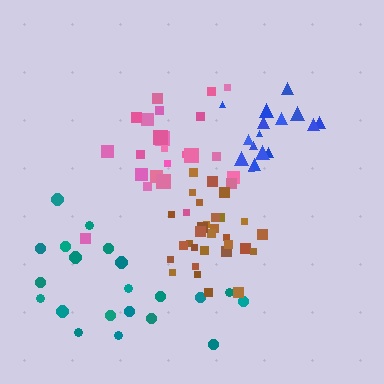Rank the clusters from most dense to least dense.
brown, blue, pink, teal.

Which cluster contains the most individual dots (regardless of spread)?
Brown (31).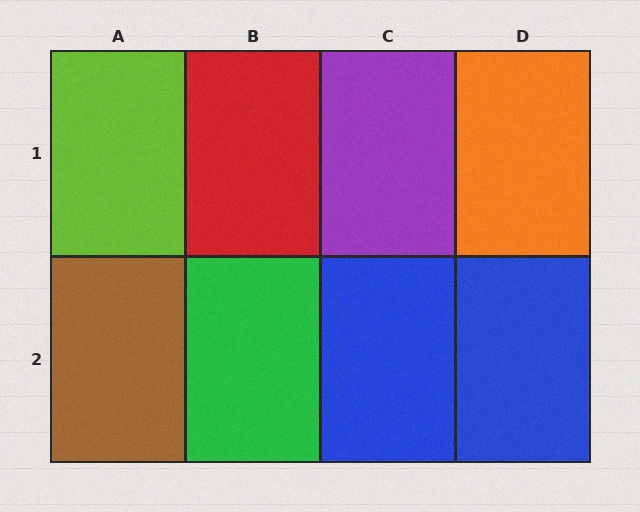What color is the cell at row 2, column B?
Green.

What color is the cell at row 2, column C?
Blue.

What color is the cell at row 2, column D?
Blue.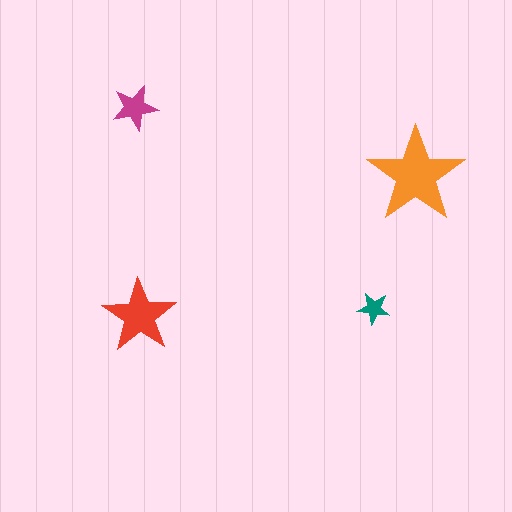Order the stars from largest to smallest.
the orange one, the red one, the magenta one, the teal one.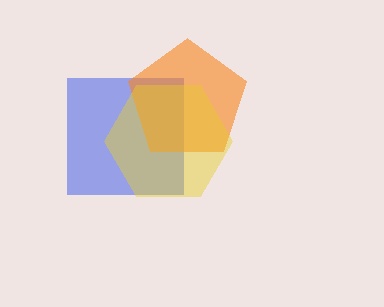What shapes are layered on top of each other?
The layered shapes are: a blue square, an orange pentagon, a yellow hexagon.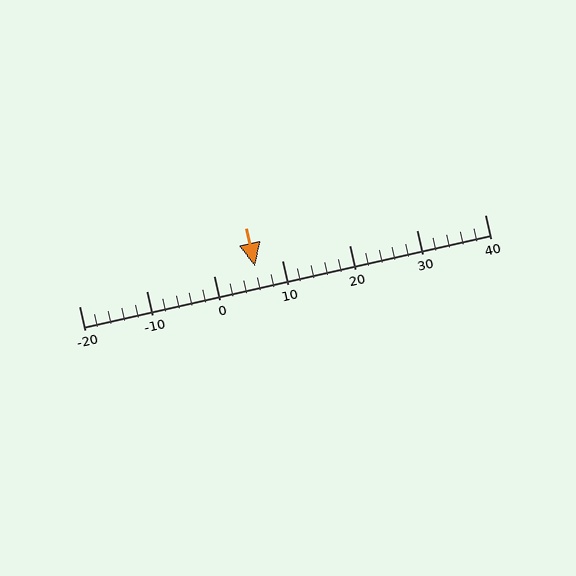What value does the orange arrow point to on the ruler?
The orange arrow points to approximately 6.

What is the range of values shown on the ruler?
The ruler shows values from -20 to 40.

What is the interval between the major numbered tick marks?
The major tick marks are spaced 10 units apart.